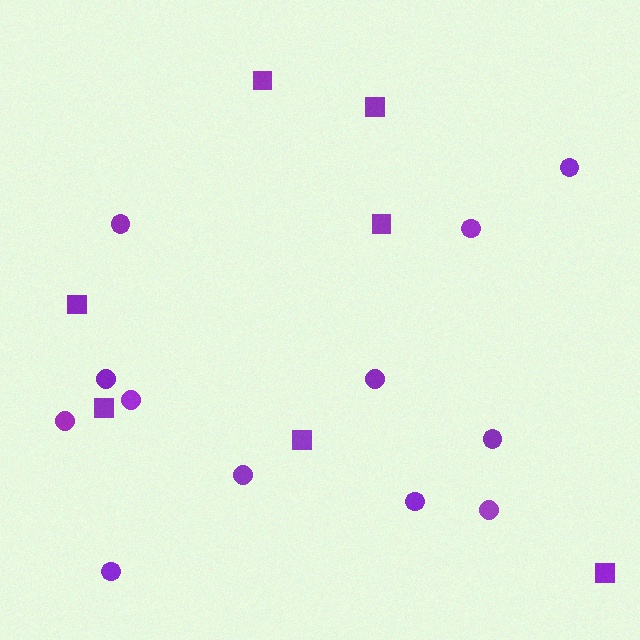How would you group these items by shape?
There are 2 groups: one group of circles (12) and one group of squares (7).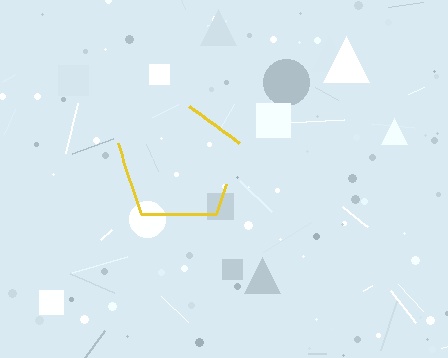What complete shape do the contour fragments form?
The contour fragments form a pentagon.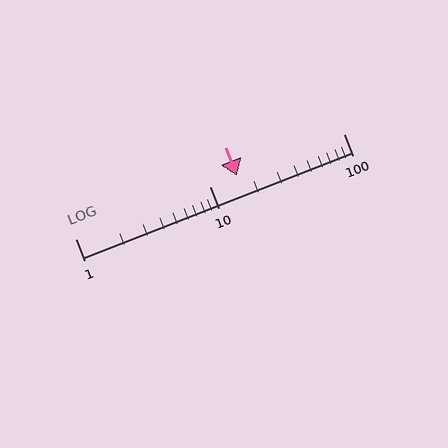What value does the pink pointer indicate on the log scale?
The pointer indicates approximately 16.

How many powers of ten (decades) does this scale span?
The scale spans 2 decades, from 1 to 100.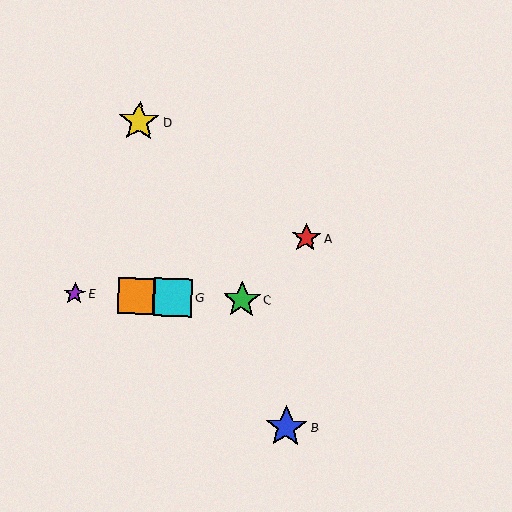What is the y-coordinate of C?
Object C is at y≈300.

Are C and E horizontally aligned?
Yes, both are at y≈300.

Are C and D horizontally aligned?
No, C is at y≈300 and D is at y≈122.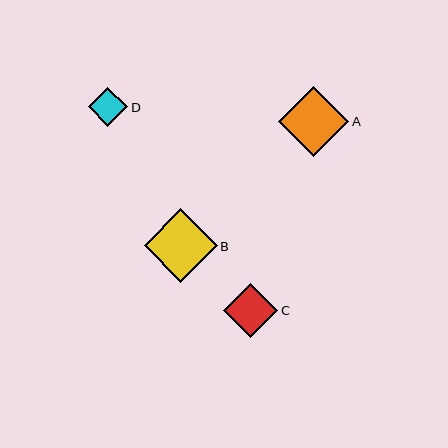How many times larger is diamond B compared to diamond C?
Diamond B is approximately 1.3 times the size of diamond C.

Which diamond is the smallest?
Diamond D is the smallest with a size of approximately 40 pixels.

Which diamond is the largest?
Diamond B is the largest with a size of approximately 73 pixels.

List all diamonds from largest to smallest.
From largest to smallest: B, A, C, D.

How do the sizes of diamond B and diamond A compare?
Diamond B and diamond A are approximately the same size.